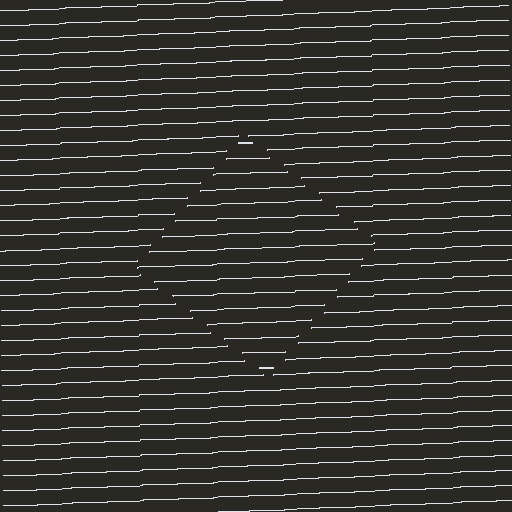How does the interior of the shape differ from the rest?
The interior of the shape contains the same grating, shifted by half a period — the contour is defined by the phase discontinuity where line-ends from the inner and outer gratings abut.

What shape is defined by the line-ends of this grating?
An illusory square. The interior of the shape contains the same grating, shifted by half a period — the contour is defined by the phase discontinuity where line-ends from the inner and outer gratings abut.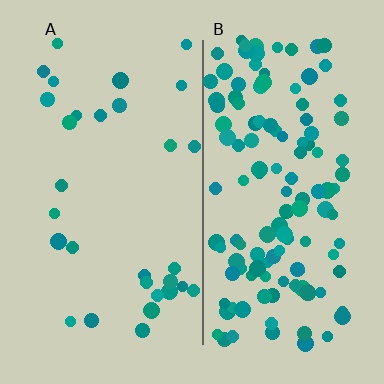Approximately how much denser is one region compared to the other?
Approximately 4.2× — region B over region A.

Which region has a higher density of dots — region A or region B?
B (the right).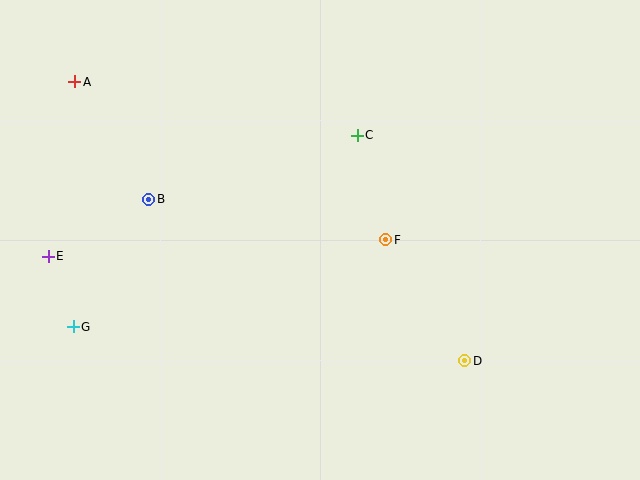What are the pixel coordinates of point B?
Point B is at (149, 199).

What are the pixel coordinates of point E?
Point E is at (48, 256).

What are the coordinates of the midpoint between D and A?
The midpoint between D and A is at (270, 221).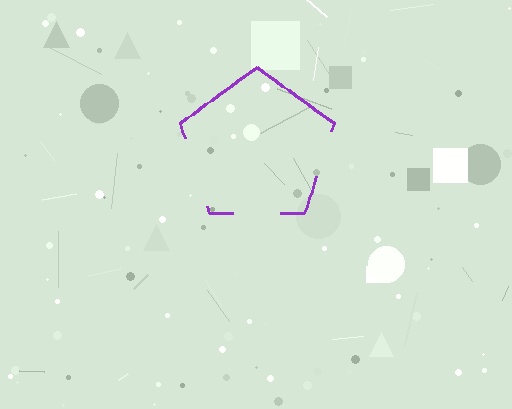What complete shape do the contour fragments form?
The contour fragments form a pentagon.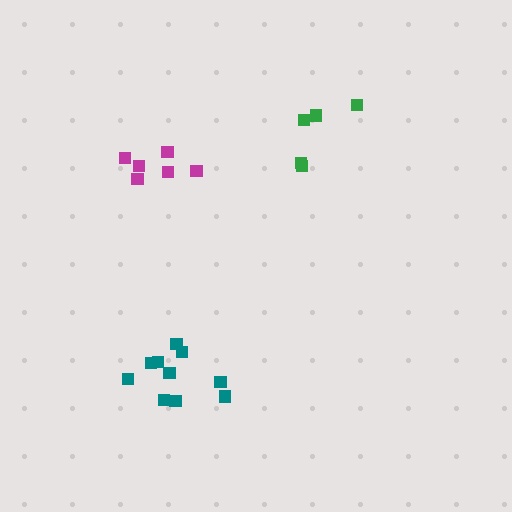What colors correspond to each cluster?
The clusters are colored: magenta, green, teal.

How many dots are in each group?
Group 1: 6 dots, Group 2: 5 dots, Group 3: 10 dots (21 total).